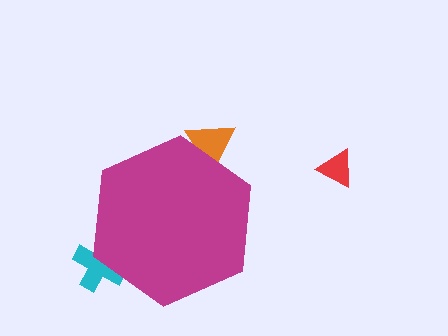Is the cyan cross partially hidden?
Yes, the cyan cross is partially hidden behind the magenta hexagon.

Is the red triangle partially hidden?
No, the red triangle is fully visible.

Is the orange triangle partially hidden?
Yes, the orange triangle is partially hidden behind the magenta hexagon.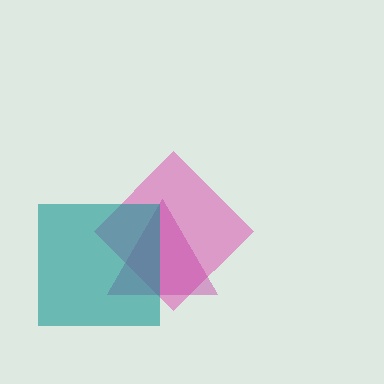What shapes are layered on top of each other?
The layered shapes are: a pink diamond, a magenta triangle, a teal square.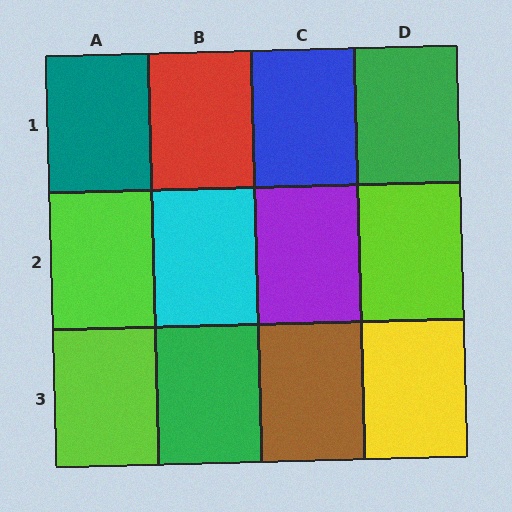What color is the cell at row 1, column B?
Red.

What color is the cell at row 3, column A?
Lime.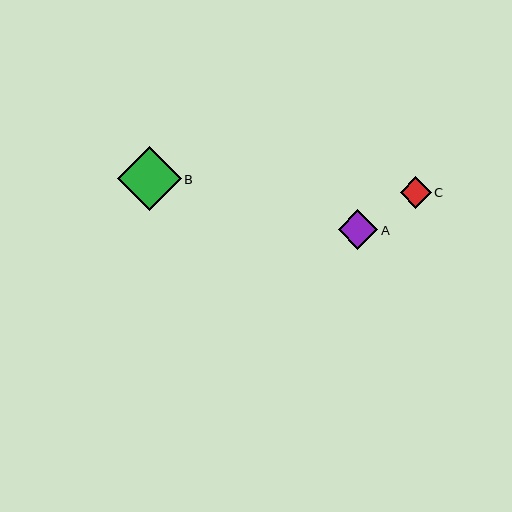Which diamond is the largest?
Diamond B is the largest with a size of approximately 63 pixels.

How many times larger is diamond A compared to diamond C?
Diamond A is approximately 1.3 times the size of diamond C.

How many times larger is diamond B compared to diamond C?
Diamond B is approximately 2.0 times the size of diamond C.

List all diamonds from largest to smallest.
From largest to smallest: B, A, C.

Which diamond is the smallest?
Diamond C is the smallest with a size of approximately 31 pixels.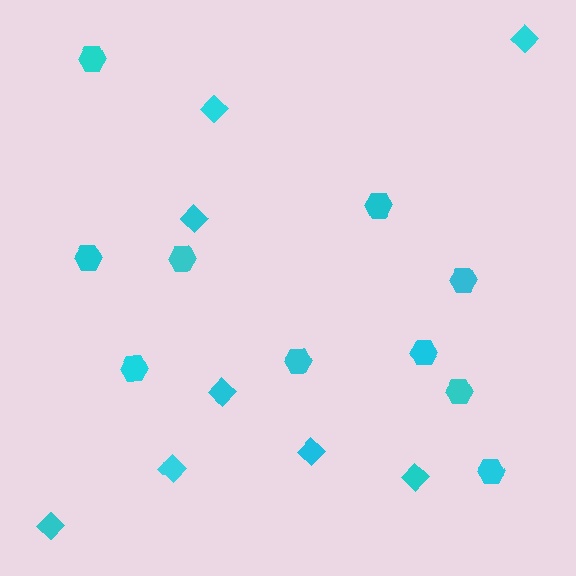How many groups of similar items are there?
There are 2 groups: one group of hexagons (10) and one group of diamonds (8).